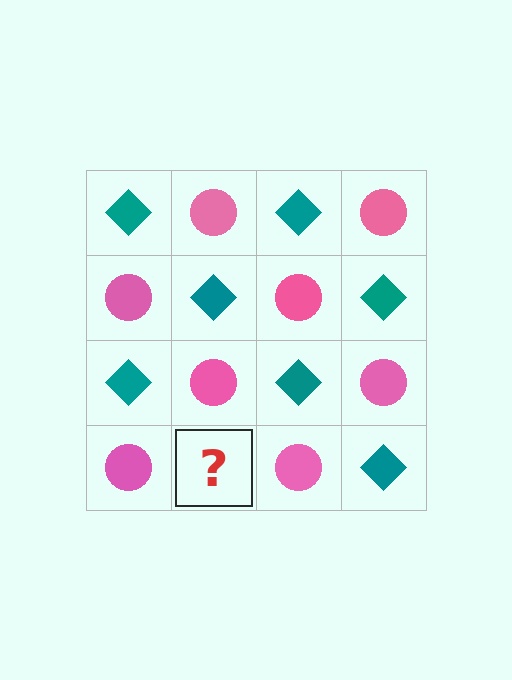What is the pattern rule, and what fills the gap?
The rule is that it alternates teal diamond and pink circle in a checkerboard pattern. The gap should be filled with a teal diamond.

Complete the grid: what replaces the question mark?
The question mark should be replaced with a teal diamond.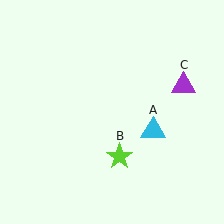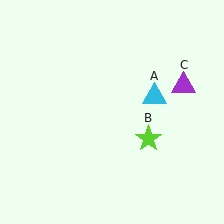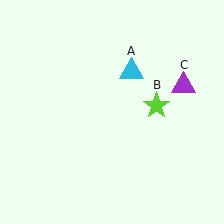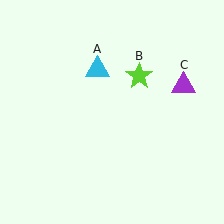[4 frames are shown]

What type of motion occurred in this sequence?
The cyan triangle (object A), lime star (object B) rotated counterclockwise around the center of the scene.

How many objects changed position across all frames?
2 objects changed position: cyan triangle (object A), lime star (object B).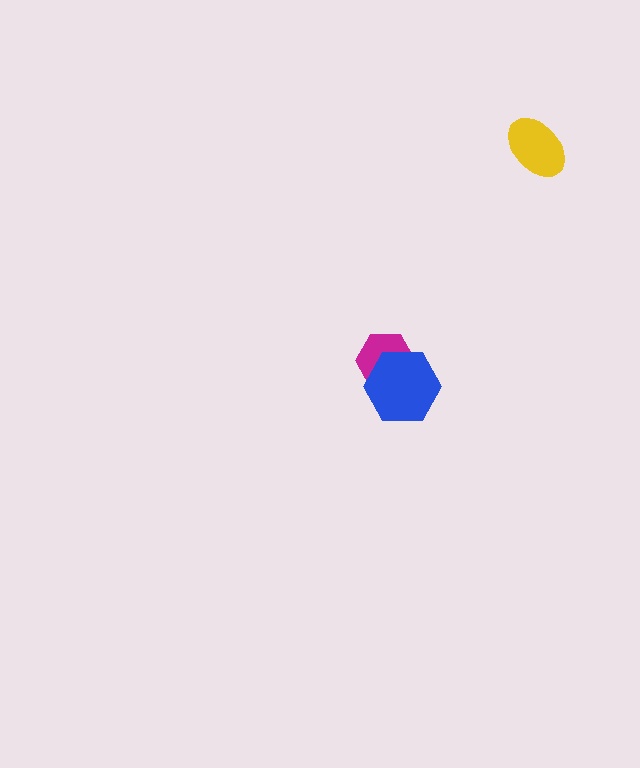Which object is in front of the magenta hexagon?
The blue hexagon is in front of the magenta hexagon.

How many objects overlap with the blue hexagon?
1 object overlaps with the blue hexagon.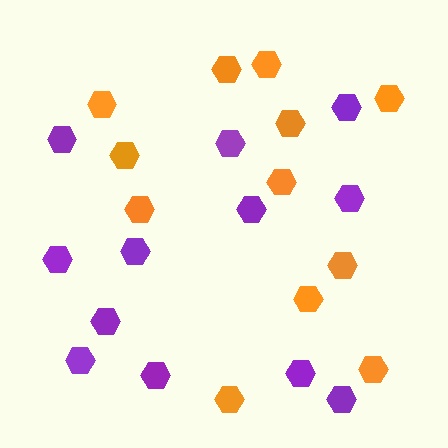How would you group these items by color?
There are 2 groups: one group of purple hexagons (12) and one group of orange hexagons (12).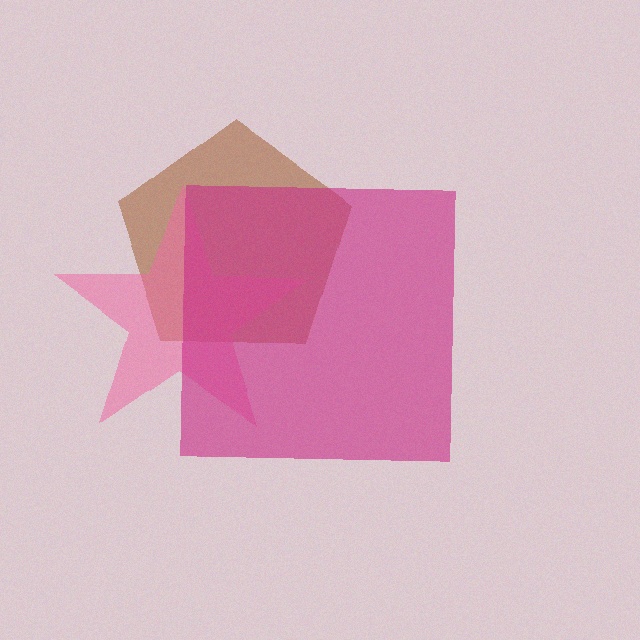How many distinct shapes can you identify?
There are 3 distinct shapes: a brown pentagon, a pink star, a magenta square.